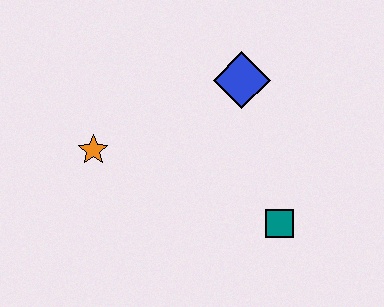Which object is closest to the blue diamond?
The teal square is closest to the blue diamond.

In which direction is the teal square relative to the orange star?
The teal square is to the right of the orange star.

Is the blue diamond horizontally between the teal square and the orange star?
Yes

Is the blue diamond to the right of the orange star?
Yes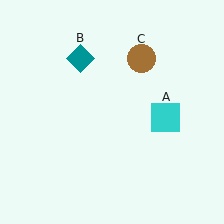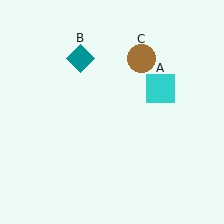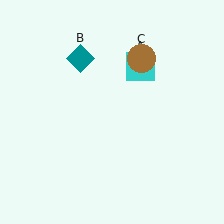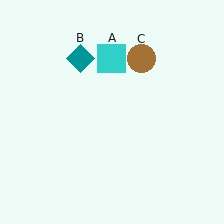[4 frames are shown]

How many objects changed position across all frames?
1 object changed position: cyan square (object A).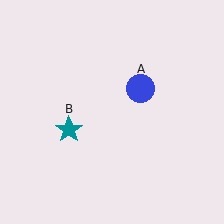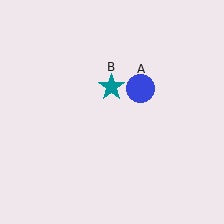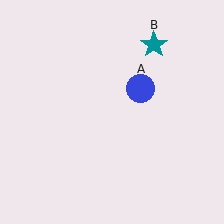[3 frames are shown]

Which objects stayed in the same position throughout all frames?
Blue circle (object A) remained stationary.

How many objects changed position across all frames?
1 object changed position: teal star (object B).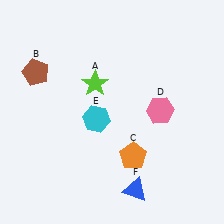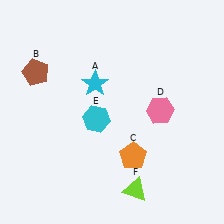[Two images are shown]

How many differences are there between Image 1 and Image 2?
There are 2 differences between the two images.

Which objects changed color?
A changed from lime to cyan. F changed from blue to lime.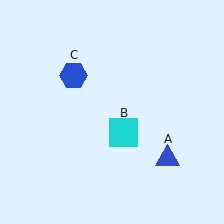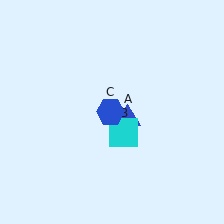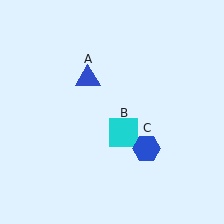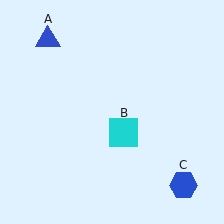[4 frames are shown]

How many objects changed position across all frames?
2 objects changed position: blue triangle (object A), blue hexagon (object C).